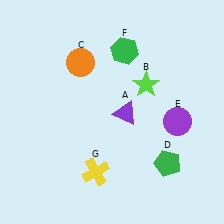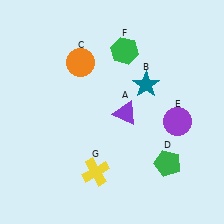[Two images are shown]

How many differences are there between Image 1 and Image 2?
There is 1 difference between the two images.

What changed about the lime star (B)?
In Image 1, B is lime. In Image 2, it changed to teal.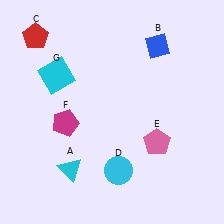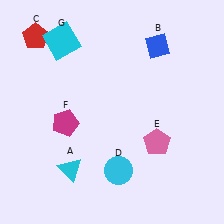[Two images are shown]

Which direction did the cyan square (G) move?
The cyan square (G) moved up.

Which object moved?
The cyan square (G) moved up.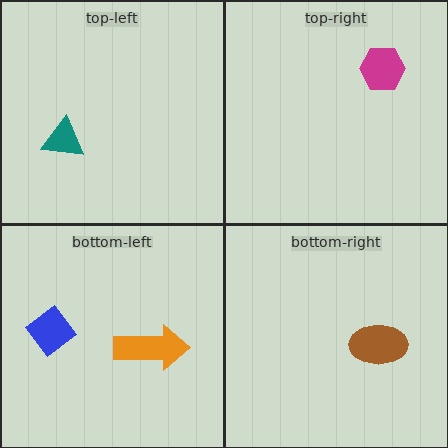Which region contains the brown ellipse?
The bottom-right region.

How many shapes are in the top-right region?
1.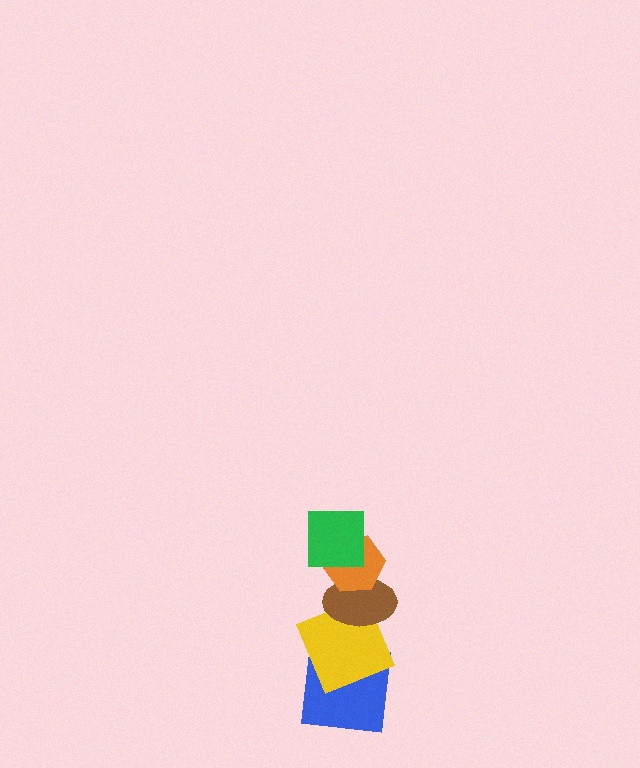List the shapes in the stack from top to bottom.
From top to bottom: the green square, the orange hexagon, the brown ellipse, the yellow square, the blue square.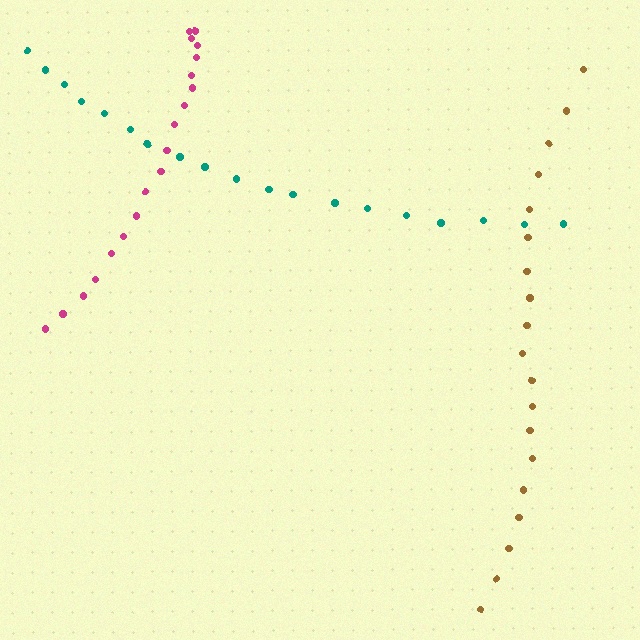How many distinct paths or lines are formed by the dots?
There are 3 distinct paths.